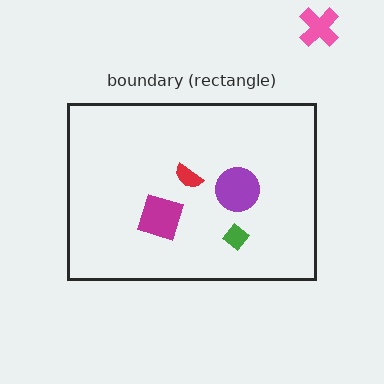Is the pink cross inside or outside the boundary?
Outside.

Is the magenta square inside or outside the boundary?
Inside.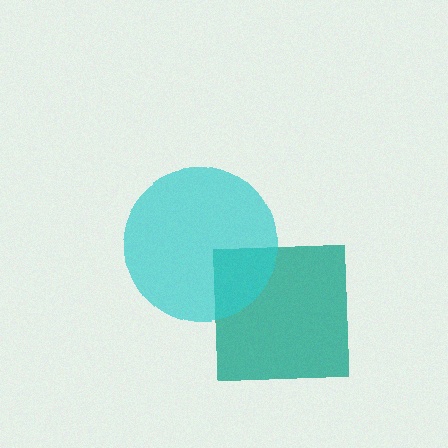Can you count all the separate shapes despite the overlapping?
Yes, there are 2 separate shapes.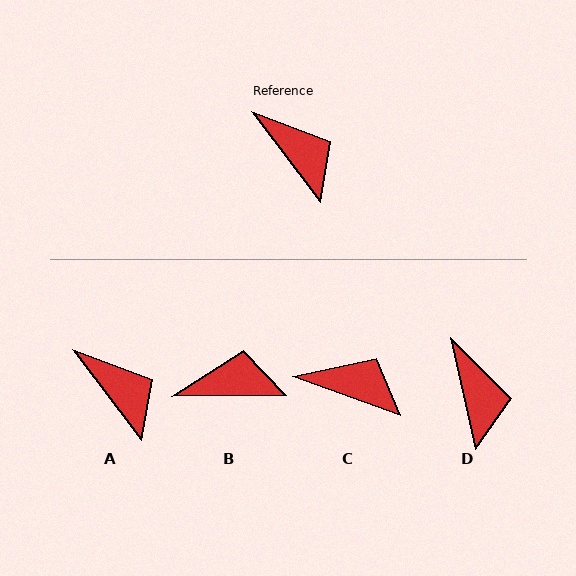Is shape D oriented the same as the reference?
No, it is off by about 24 degrees.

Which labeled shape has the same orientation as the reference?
A.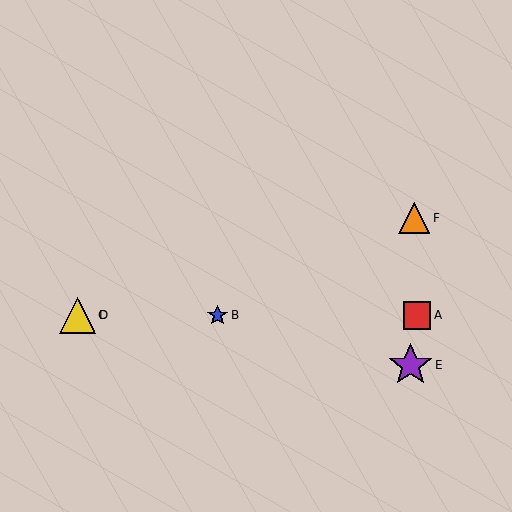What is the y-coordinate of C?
Object C is at y≈315.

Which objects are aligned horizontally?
Objects A, B, C, D are aligned horizontally.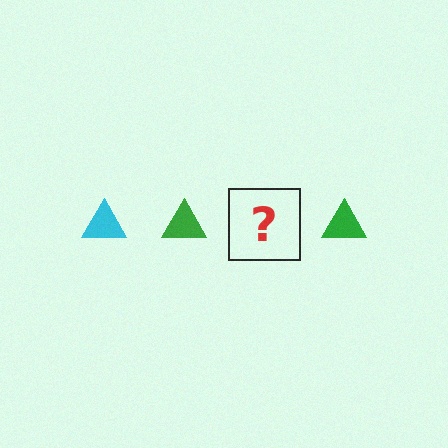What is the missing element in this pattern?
The missing element is a cyan triangle.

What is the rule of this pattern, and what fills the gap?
The rule is that the pattern cycles through cyan, green triangles. The gap should be filled with a cyan triangle.